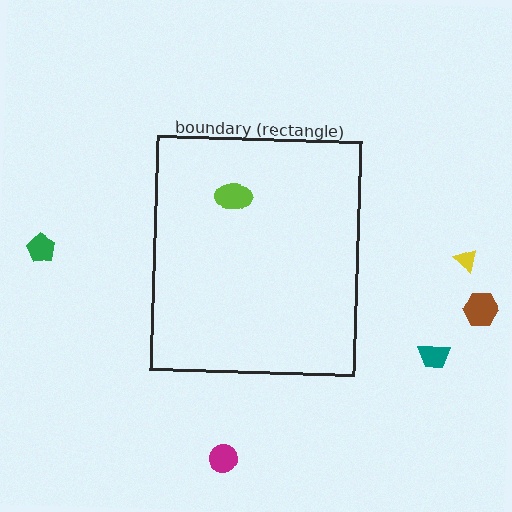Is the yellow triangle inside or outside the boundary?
Outside.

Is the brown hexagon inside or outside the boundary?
Outside.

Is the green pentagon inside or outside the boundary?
Outside.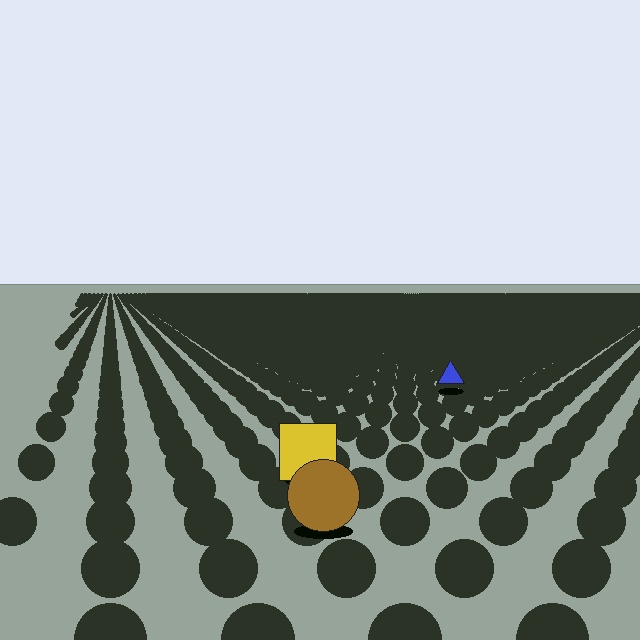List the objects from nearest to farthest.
From nearest to farthest: the brown circle, the yellow square, the blue triangle.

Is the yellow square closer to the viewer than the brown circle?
No. The brown circle is closer — you can tell from the texture gradient: the ground texture is coarser near it.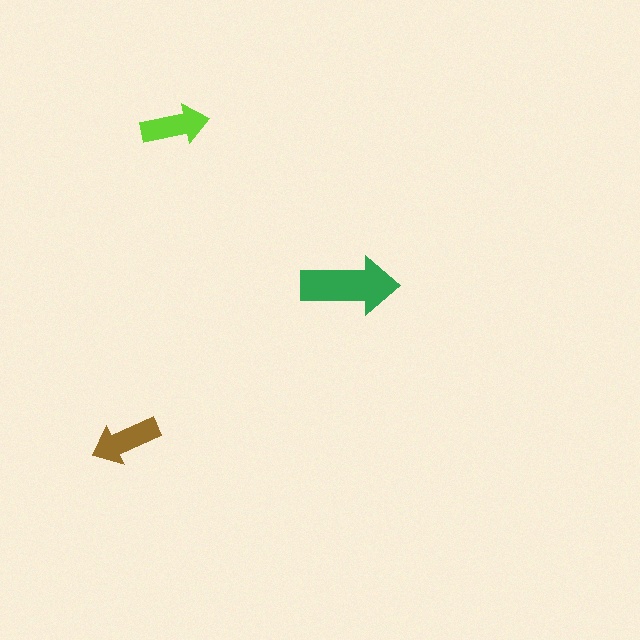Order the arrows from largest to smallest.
the green one, the brown one, the lime one.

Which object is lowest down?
The brown arrow is bottommost.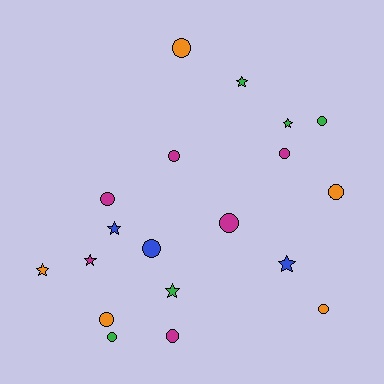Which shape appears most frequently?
Circle, with 12 objects.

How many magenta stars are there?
There is 1 magenta star.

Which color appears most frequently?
Magenta, with 6 objects.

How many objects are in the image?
There are 19 objects.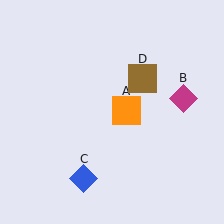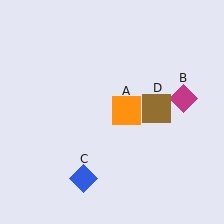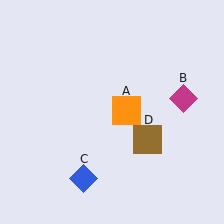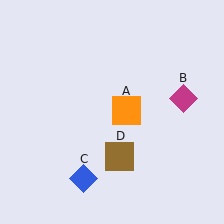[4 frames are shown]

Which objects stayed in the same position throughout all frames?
Orange square (object A) and magenta diamond (object B) and blue diamond (object C) remained stationary.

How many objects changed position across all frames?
1 object changed position: brown square (object D).